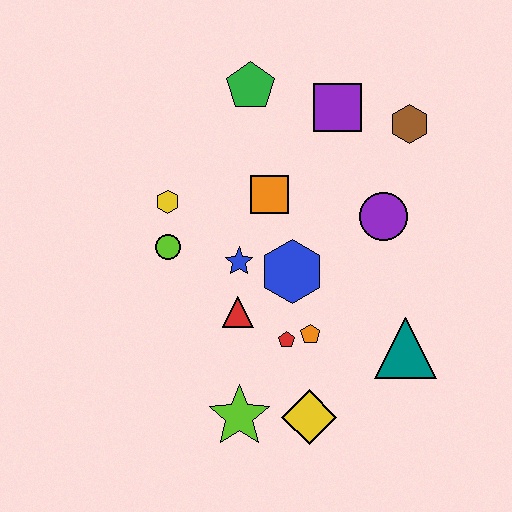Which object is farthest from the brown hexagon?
The lime star is farthest from the brown hexagon.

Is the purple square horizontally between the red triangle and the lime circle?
No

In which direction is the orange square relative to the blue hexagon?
The orange square is above the blue hexagon.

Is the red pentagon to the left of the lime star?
No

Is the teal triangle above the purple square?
No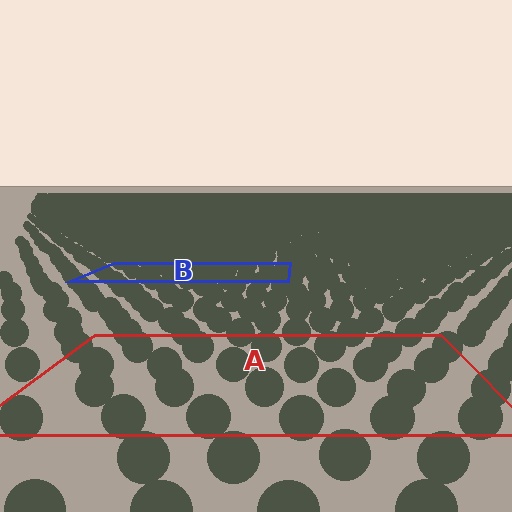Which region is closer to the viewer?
Region A is closer. The texture elements there are larger and more spread out.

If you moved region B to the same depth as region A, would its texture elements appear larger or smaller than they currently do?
They would appear larger. At a closer depth, the same texture elements are projected at a bigger on-screen size.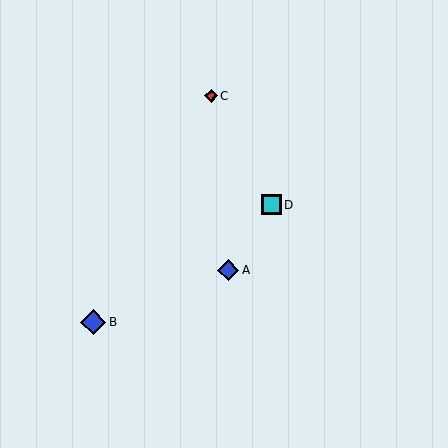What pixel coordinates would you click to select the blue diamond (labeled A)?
Click at (228, 270) to select the blue diamond A.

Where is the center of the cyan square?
The center of the cyan square is at (271, 205).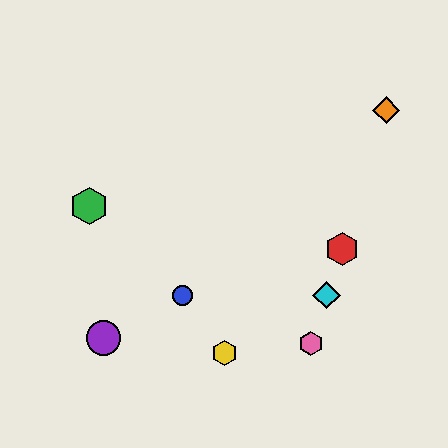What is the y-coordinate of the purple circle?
The purple circle is at y≈338.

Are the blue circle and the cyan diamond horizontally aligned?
Yes, both are at y≈295.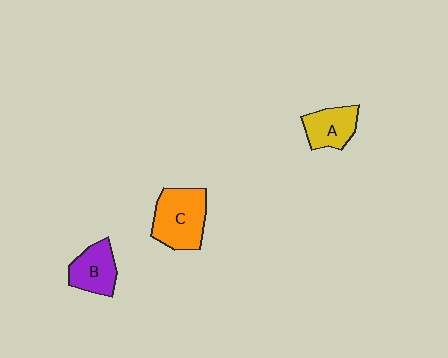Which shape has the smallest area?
Shape A (yellow).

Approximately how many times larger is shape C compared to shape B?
Approximately 1.5 times.